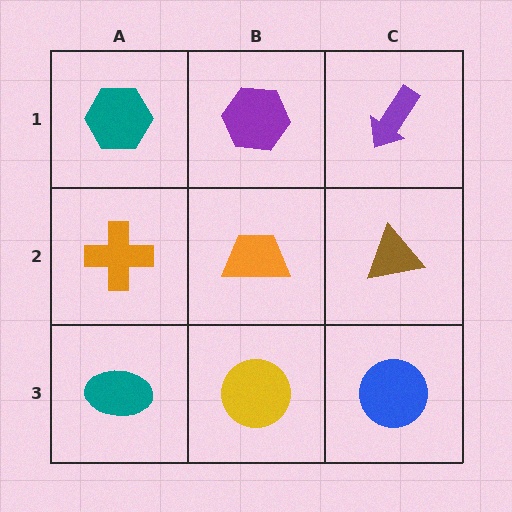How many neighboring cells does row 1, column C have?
2.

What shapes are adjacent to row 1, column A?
An orange cross (row 2, column A), a purple hexagon (row 1, column B).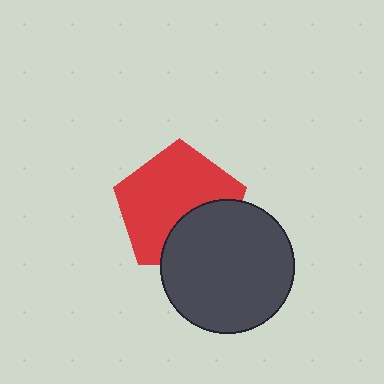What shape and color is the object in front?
The object in front is a dark gray circle.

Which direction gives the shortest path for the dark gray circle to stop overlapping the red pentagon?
Moving down gives the shortest separation.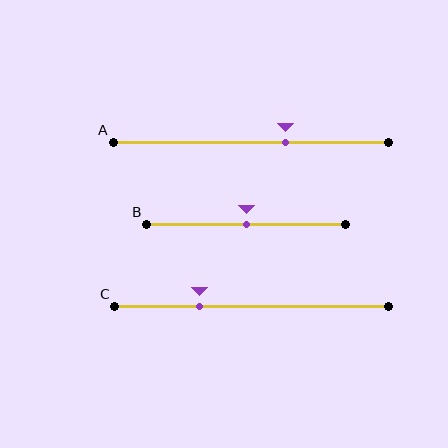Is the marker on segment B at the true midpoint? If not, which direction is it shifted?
Yes, the marker on segment B is at the true midpoint.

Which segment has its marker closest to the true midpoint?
Segment B has its marker closest to the true midpoint.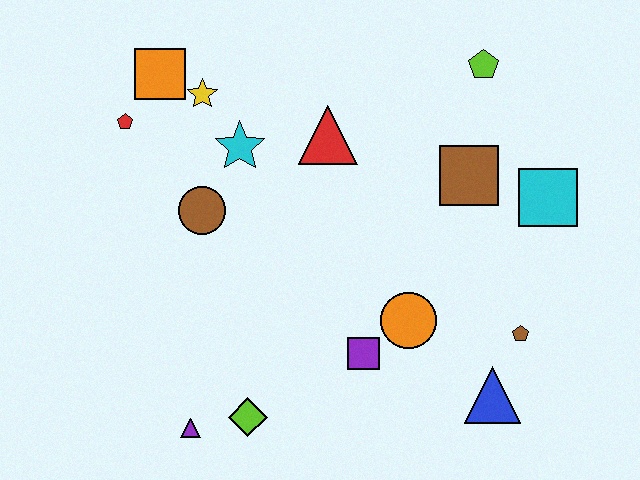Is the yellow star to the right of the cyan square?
No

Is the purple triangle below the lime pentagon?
Yes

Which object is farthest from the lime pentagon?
The purple triangle is farthest from the lime pentagon.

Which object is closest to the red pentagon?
The orange square is closest to the red pentagon.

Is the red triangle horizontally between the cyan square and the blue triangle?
No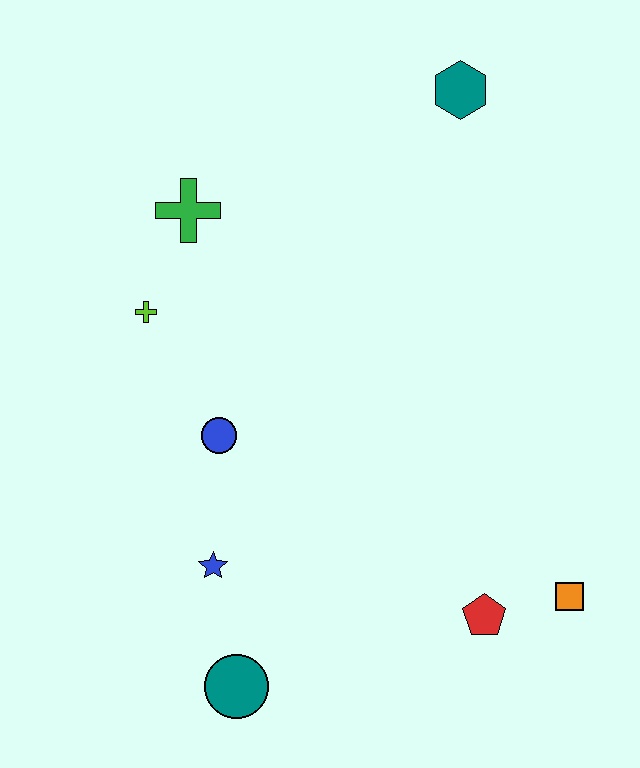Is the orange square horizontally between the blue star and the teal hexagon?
No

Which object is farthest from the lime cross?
The orange square is farthest from the lime cross.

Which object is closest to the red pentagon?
The orange square is closest to the red pentagon.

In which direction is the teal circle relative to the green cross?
The teal circle is below the green cross.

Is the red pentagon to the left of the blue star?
No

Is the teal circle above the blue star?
No